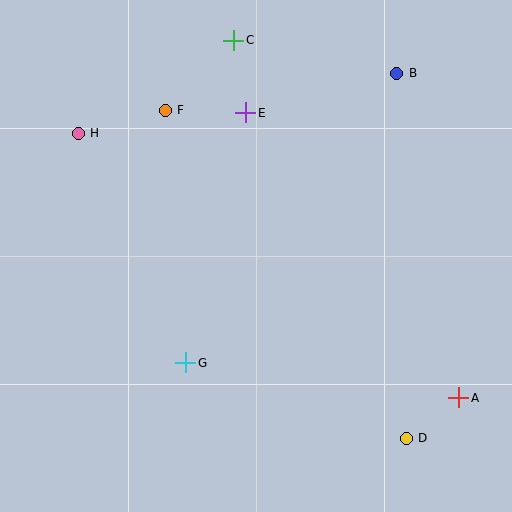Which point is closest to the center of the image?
Point G at (186, 363) is closest to the center.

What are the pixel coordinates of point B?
Point B is at (397, 73).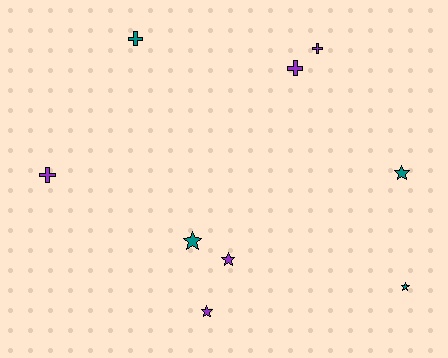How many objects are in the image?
There are 9 objects.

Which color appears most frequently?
Purple, with 5 objects.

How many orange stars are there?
There are no orange stars.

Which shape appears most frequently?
Star, with 5 objects.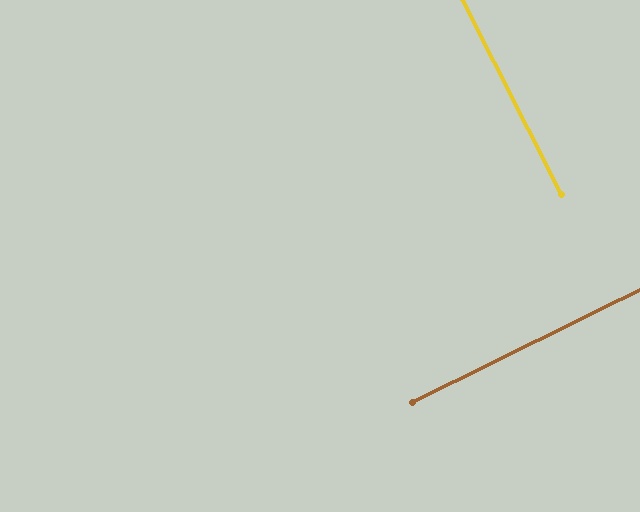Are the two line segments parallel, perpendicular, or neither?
Perpendicular — they meet at approximately 90°.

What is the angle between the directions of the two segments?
Approximately 90 degrees.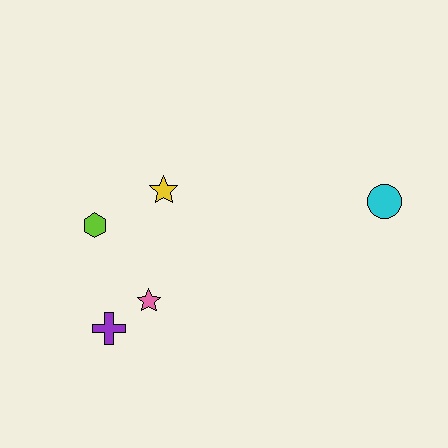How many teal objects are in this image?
There are no teal objects.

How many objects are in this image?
There are 5 objects.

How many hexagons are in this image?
There is 1 hexagon.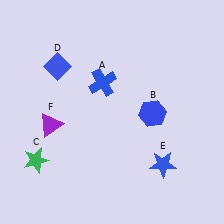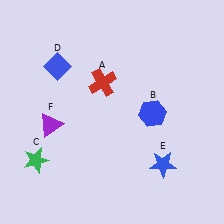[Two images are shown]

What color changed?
The cross (A) changed from blue in Image 1 to red in Image 2.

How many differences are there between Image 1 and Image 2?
There is 1 difference between the two images.